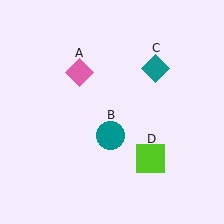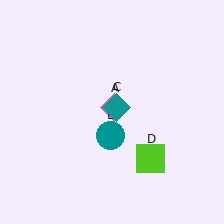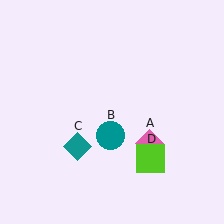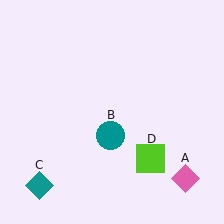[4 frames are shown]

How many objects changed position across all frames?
2 objects changed position: pink diamond (object A), teal diamond (object C).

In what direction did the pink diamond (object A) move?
The pink diamond (object A) moved down and to the right.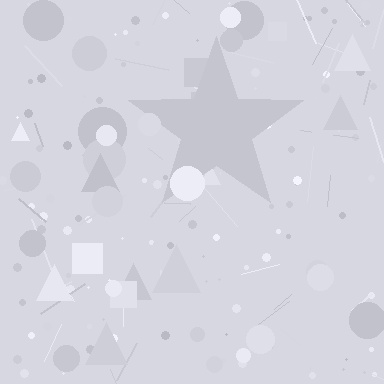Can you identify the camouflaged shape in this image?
The camouflaged shape is a star.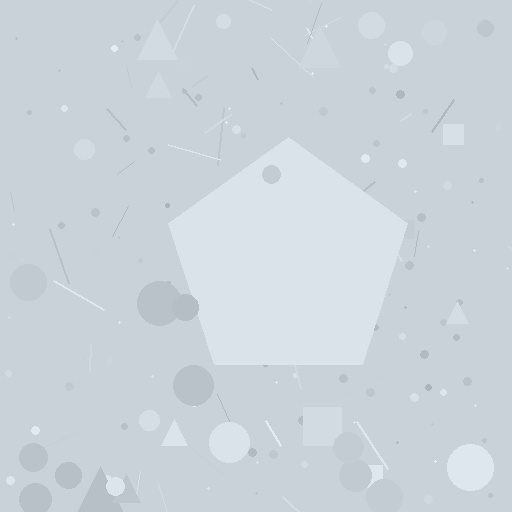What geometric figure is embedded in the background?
A pentagon is embedded in the background.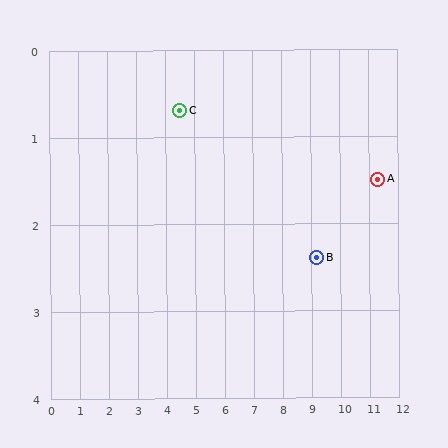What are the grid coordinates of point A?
Point A is at approximately (11.3, 1.5).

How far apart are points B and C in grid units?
Points B and C are about 5.0 grid units apart.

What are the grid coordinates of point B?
Point B is at approximately (9.2, 2.4).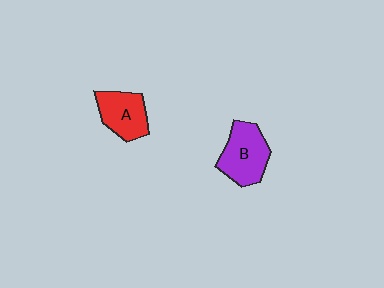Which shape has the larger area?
Shape B (purple).